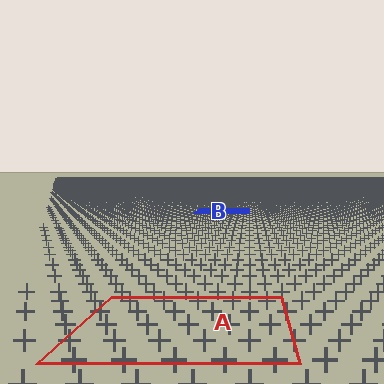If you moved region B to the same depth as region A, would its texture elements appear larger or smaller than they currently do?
They would appear larger. At a closer depth, the same texture elements are projected at a bigger on-screen size.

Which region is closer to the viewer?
Region A is closer. The texture elements there are larger and more spread out.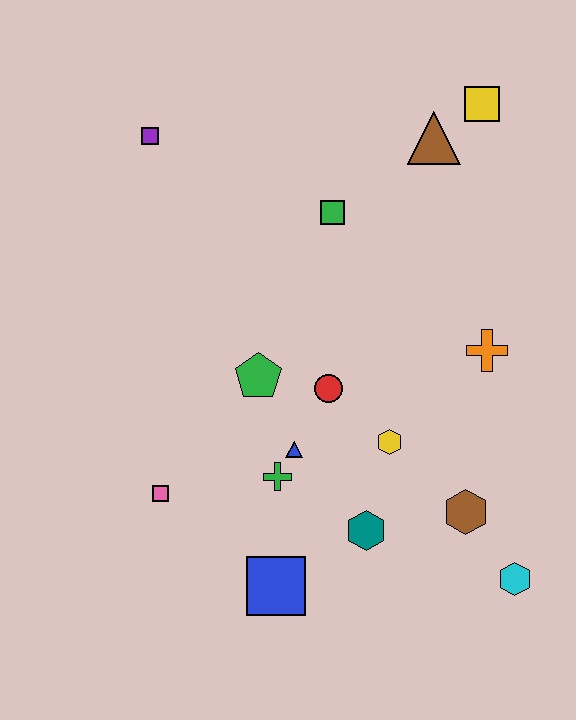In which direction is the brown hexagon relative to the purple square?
The brown hexagon is below the purple square.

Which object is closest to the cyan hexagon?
The brown hexagon is closest to the cyan hexagon.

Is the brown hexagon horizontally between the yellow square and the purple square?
Yes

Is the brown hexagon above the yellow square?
No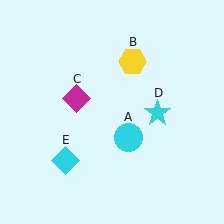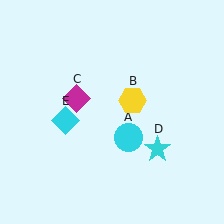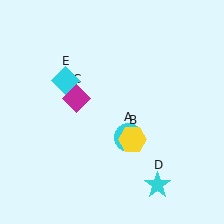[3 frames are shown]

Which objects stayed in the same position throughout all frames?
Cyan circle (object A) and magenta diamond (object C) remained stationary.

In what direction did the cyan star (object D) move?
The cyan star (object D) moved down.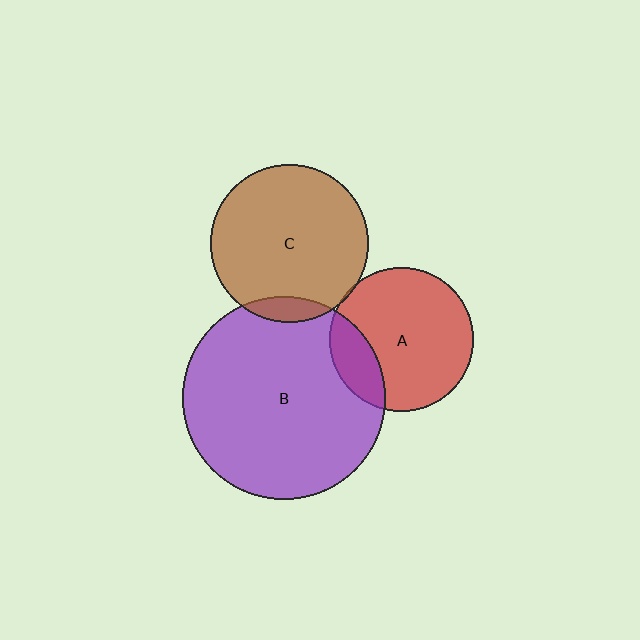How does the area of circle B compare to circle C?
Approximately 1.6 times.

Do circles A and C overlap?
Yes.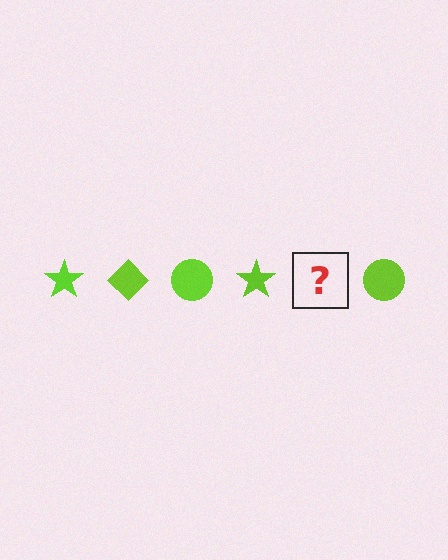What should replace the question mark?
The question mark should be replaced with a lime diamond.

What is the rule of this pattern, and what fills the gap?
The rule is that the pattern cycles through star, diamond, circle shapes in lime. The gap should be filled with a lime diamond.